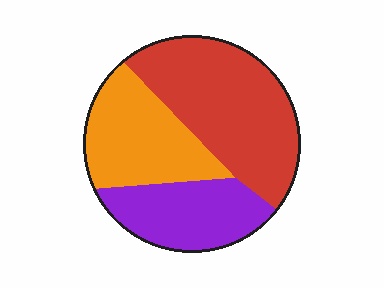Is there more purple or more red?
Red.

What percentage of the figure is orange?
Orange takes up about one third (1/3) of the figure.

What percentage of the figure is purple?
Purple covers around 25% of the figure.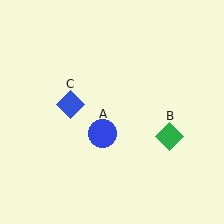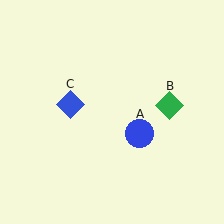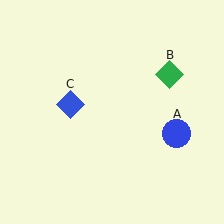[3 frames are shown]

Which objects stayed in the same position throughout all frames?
Blue diamond (object C) remained stationary.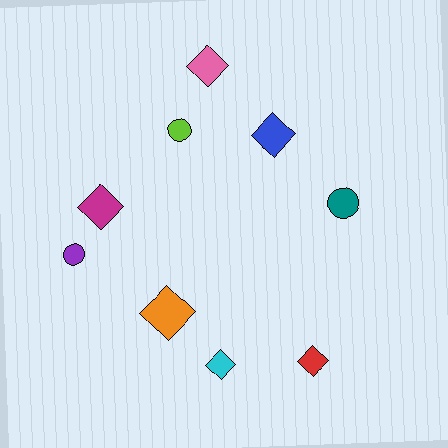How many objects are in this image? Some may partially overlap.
There are 9 objects.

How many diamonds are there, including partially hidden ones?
There are 6 diamonds.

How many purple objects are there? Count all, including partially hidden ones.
There is 1 purple object.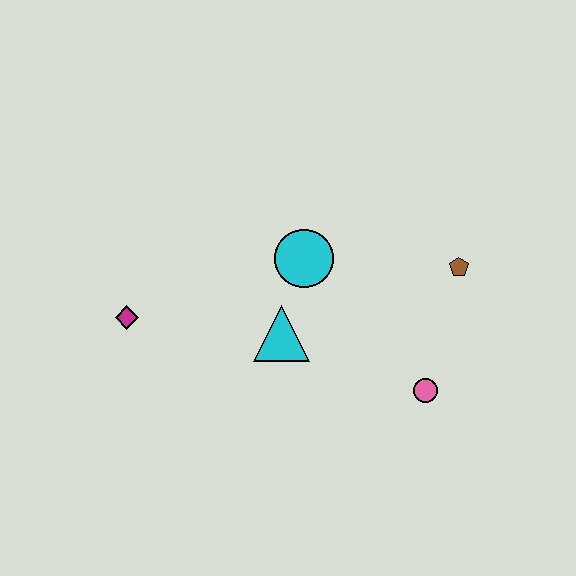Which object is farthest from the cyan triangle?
The brown pentagon is farthest from the cyan triangle.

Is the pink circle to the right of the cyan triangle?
Yes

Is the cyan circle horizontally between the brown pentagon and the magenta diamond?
Yes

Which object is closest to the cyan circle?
The cyan triangle is closest to the cyan circle.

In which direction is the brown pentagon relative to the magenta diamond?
The brown pentagon is to the right of the magenta diamond.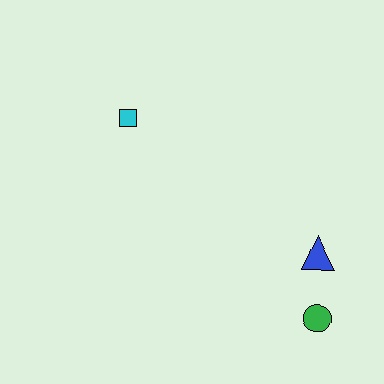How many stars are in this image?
There are no stars.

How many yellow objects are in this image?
There are no yellow objects.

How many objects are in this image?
There are 3 objects.